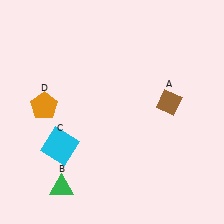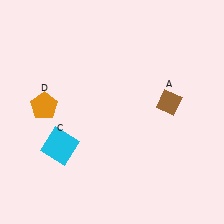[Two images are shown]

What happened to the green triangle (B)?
The green triangle (B) was removed in Image 2. It was in the bottom-left area of Image 1.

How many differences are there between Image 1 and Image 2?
There is 1 difference between the two images.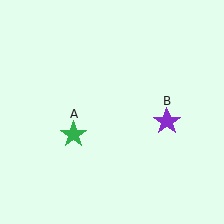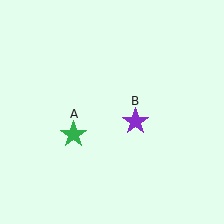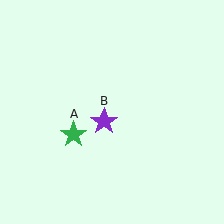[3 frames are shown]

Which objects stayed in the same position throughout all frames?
Green star (object A) remained stationary.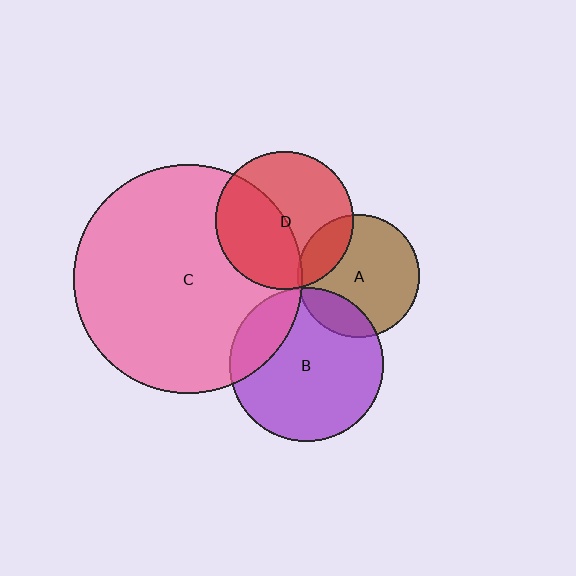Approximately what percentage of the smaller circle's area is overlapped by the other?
Approximately 20%.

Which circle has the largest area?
Circle C (pink).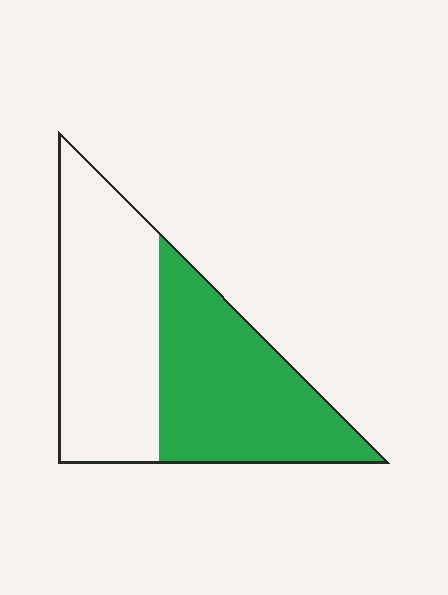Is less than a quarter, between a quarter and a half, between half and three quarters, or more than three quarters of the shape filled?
Between a quarter and a half.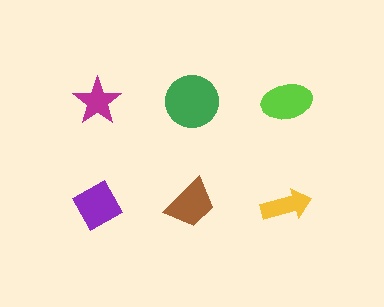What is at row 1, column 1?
A magenta star.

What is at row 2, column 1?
A purple diamond.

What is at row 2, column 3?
A yellow arrow.